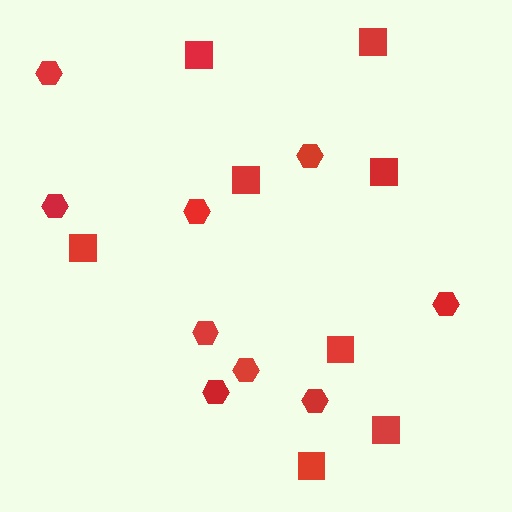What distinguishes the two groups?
There are 2 groups: one group of hexagons (9) and one group of squares (8).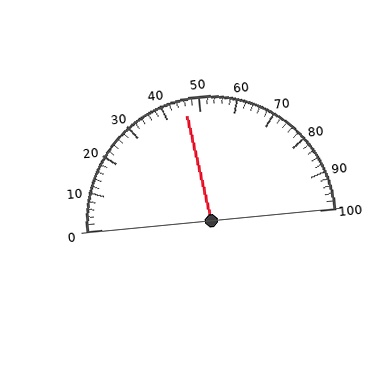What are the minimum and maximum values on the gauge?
The gauge ranges from 0 to 100.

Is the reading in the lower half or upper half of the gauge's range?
The reading is in the lower half of the range (0 to 100).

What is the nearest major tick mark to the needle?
The nearest major tick mark is 50.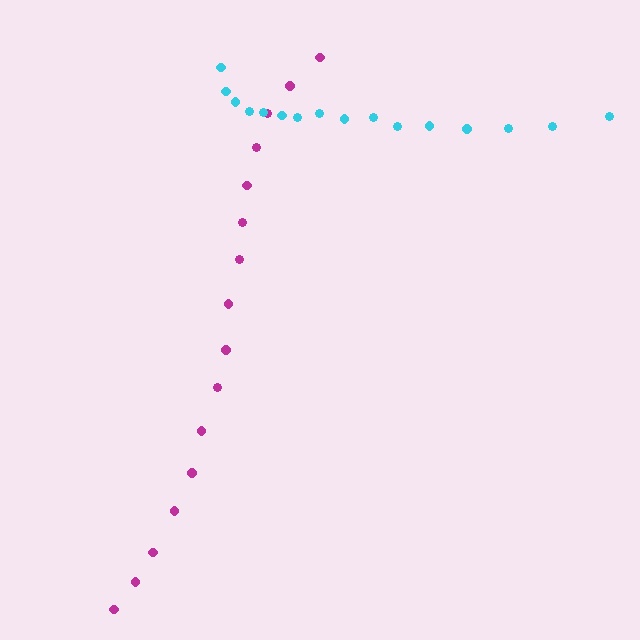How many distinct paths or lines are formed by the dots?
There are 2 distinct paths.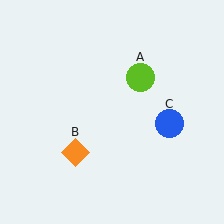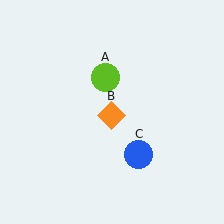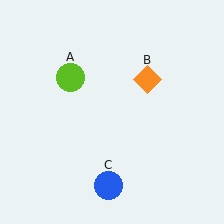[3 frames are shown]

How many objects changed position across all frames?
3 objects changed position: lime circle (object A), orange diamond (object B), blue circle (object C).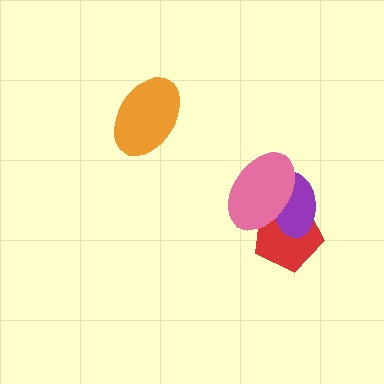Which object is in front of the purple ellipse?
The pink ellipse is in front of the purple ellipse.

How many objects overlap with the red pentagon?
2 objects overlap with the red pentagon.